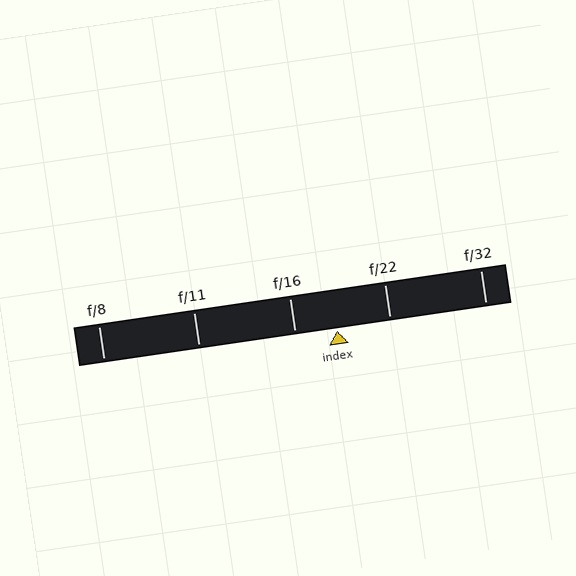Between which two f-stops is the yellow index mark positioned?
The index mark is between f/16 and f/22.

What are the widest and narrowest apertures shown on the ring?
The widest aperture shown is f/8 and the narrowest is f/32.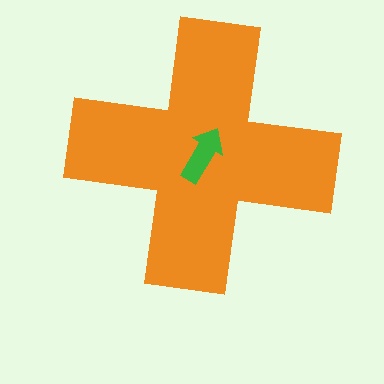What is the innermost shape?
The green arrow.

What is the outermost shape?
The orange cross.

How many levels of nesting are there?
2.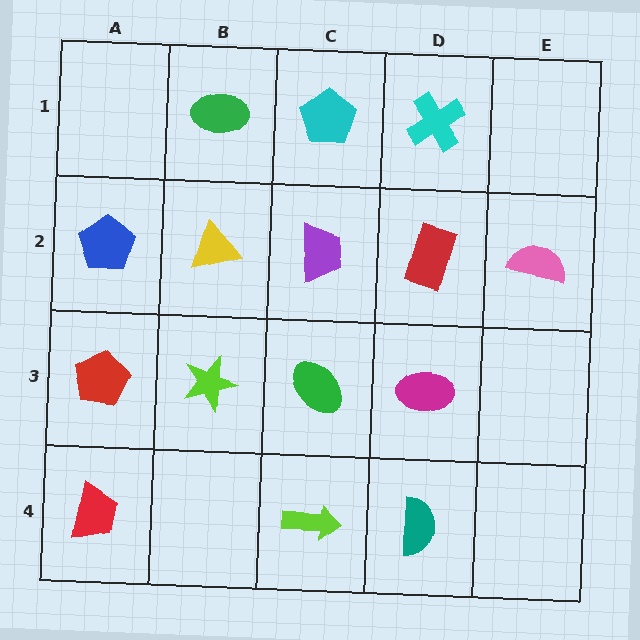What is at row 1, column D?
A cyan cross.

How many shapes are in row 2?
5 shapes.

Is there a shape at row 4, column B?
No, that cell is empty.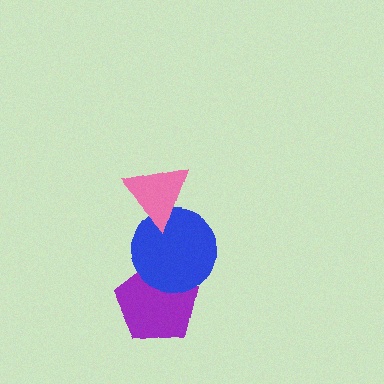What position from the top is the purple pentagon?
The purple pentagon is 3rd from the top.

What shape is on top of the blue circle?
The pink triangle is on top of the blue circle.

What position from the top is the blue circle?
The blue circle is 2nd from the top.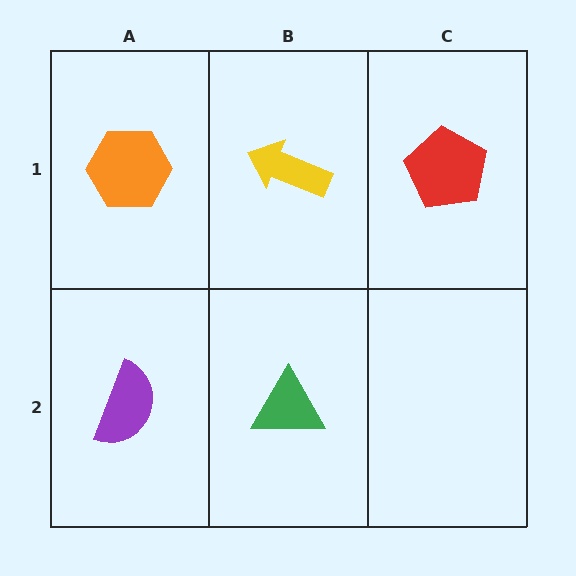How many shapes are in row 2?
2 shapes.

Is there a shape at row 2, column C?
No, that cell is empty.